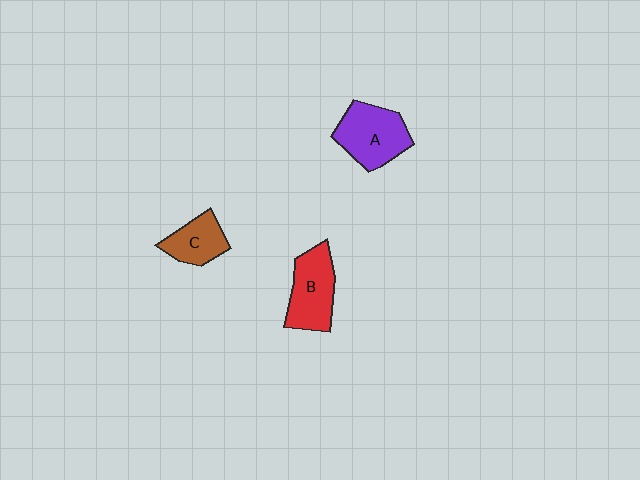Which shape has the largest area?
Shape A (purple).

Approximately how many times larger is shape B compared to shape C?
Approximately 1.4 times.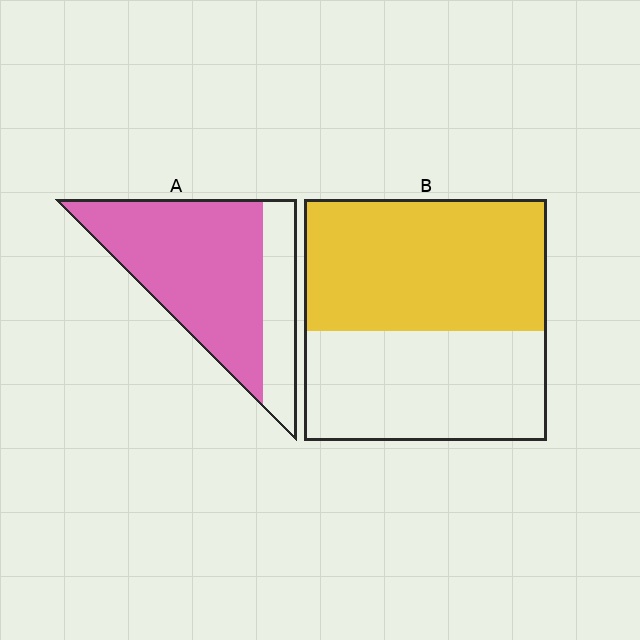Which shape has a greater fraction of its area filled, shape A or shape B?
Shape A.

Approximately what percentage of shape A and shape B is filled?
A is approximately 75% and B is approximately 55%.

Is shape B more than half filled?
Yes.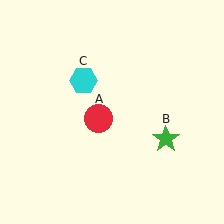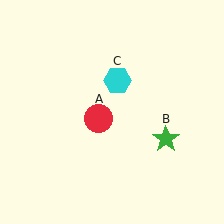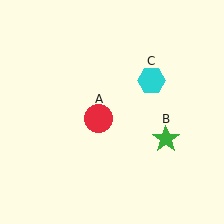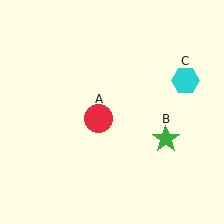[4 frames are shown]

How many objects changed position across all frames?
1 object changed position: cyan hexagon (object C).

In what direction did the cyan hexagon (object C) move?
The cyan hexagon (object C) moved right.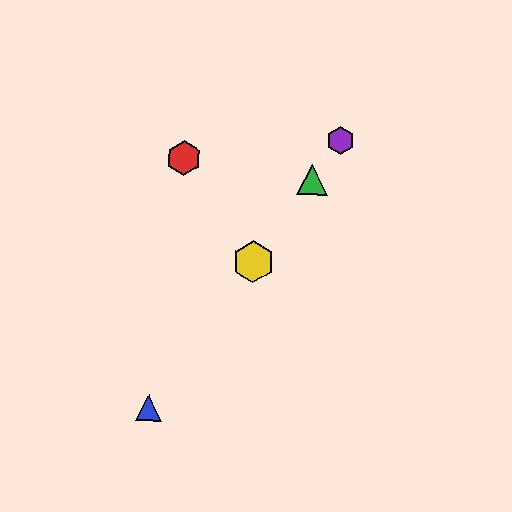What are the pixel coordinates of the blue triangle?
The blue triangle is at (148, 408).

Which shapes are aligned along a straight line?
The blue triangle, the green triangle, the yellow hexagon, the purple hexagon are aligned along a straight line.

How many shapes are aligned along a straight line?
4 shapes (the blue triangle, the green triangle, the yellow hexagon, the purple hexagon) are aligned along a straight line.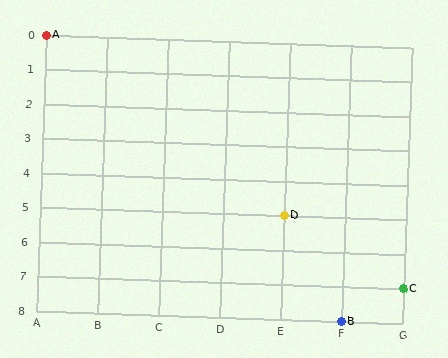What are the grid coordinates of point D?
Point D is at grid coordinates (E, 5).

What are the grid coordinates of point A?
Point A is at grid coordinates (A, 0).